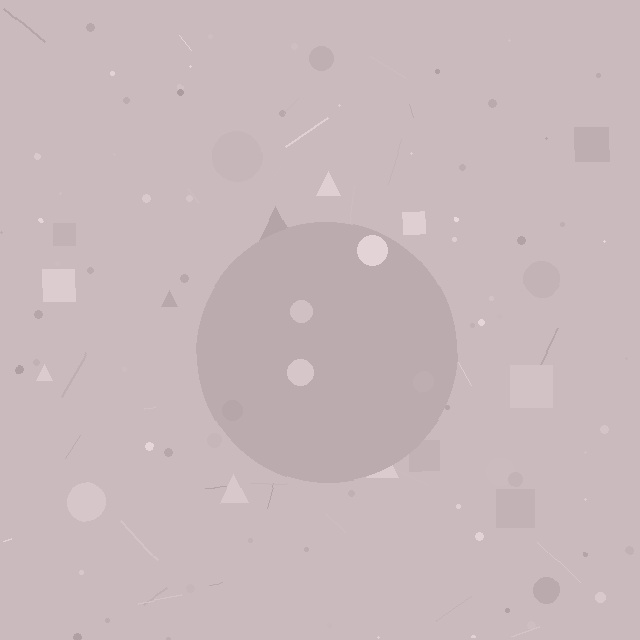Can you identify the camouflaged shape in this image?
The camouflaged shape is a circle.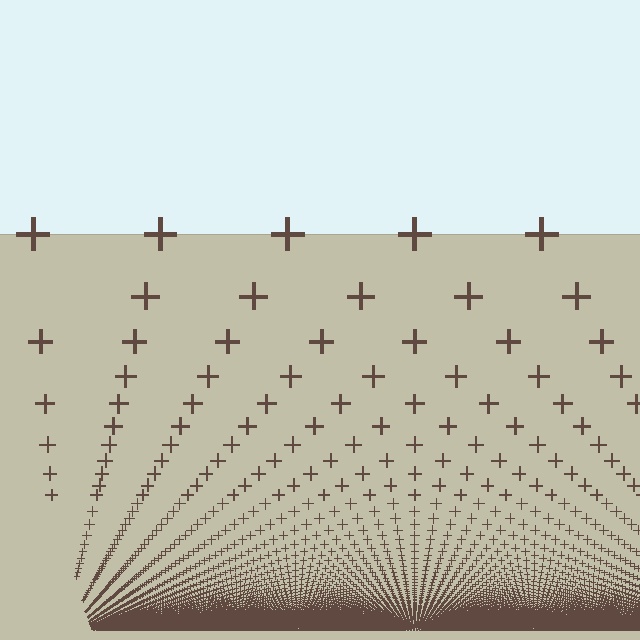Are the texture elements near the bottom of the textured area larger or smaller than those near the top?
Smaller. The gradient is inverted — elements near the bottom are smaller and denser.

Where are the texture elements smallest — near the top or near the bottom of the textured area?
Near the bottom.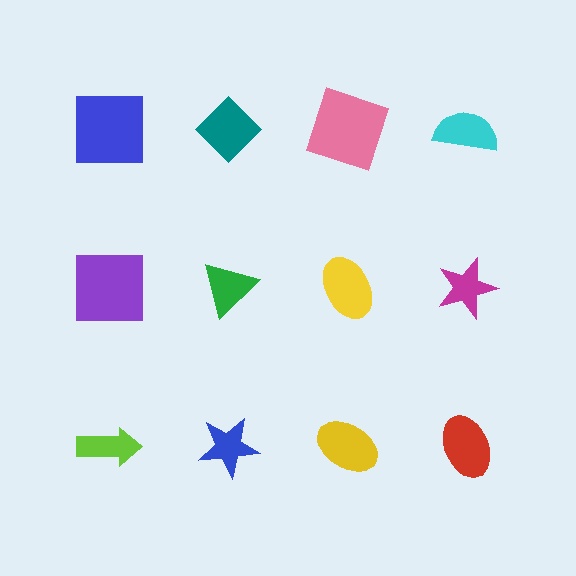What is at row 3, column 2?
A blue star.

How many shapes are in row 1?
4 shapes.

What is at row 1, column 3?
A pink square.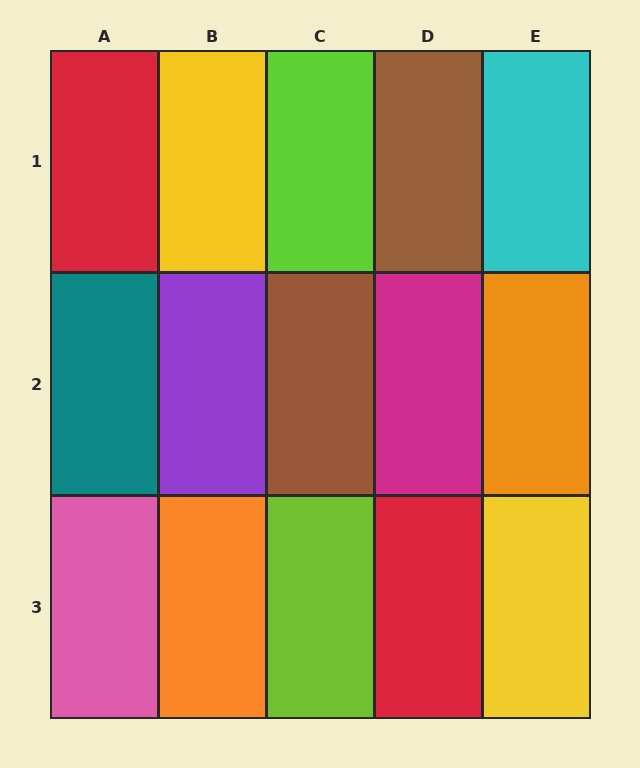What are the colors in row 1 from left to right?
Red, yellow, lime, brown, cyan.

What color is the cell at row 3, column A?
Pink.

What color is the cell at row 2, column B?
Purple.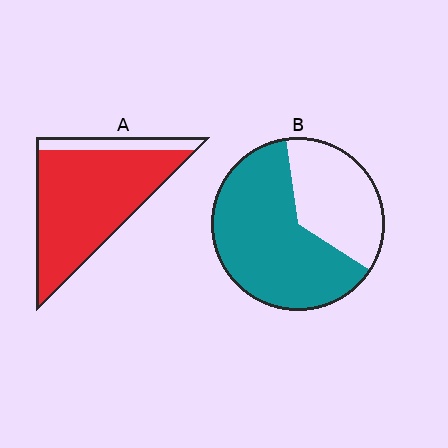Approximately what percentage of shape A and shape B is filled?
A is approximately 85% and B is approximately 65%.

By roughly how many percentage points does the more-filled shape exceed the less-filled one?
By roughly 20 percentage points (A over B).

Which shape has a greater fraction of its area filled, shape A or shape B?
Shape A.